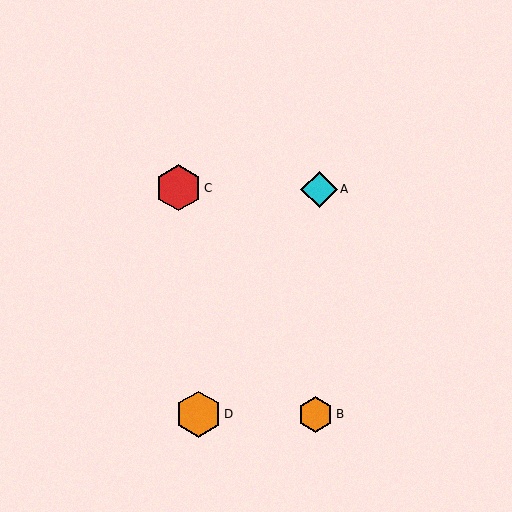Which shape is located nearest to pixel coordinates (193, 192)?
The red hexagon (labeled C) at (178, 188) is nearest to that location.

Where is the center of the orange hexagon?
The center of the orange hexagon is at (199, 414).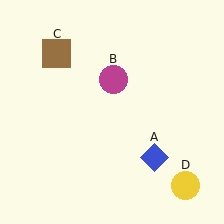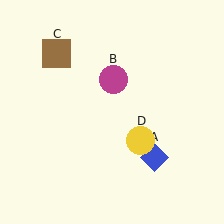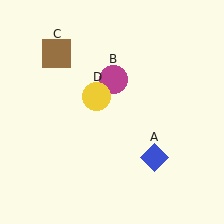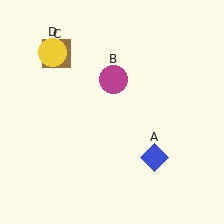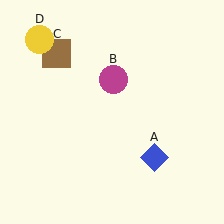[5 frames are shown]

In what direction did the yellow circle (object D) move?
The yellow circle (object D) moved up and to the left.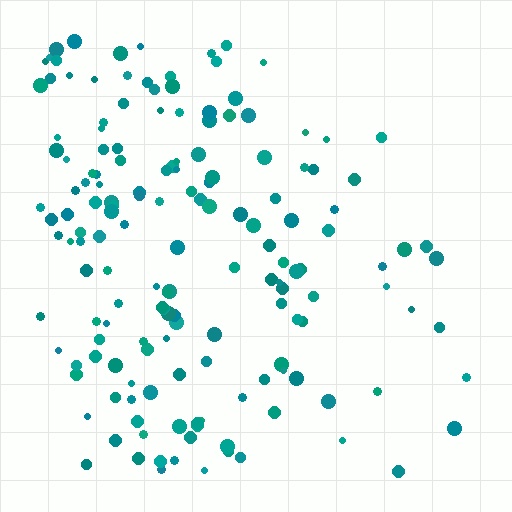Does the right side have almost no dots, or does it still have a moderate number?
Still a moderate number, just noticeably fewer than the left.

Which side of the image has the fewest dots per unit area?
The right.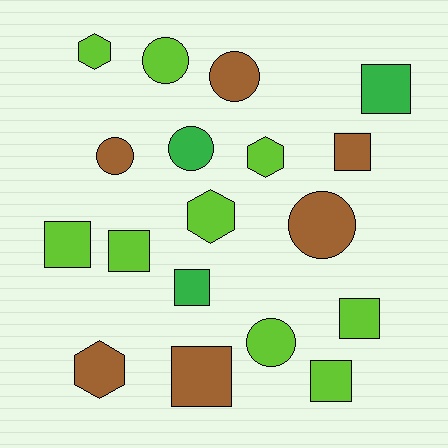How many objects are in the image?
There are 18 objects.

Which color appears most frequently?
Lime, with 9 objects.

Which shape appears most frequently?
Square, with 8 objects.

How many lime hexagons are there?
There are 3 lime hexagons.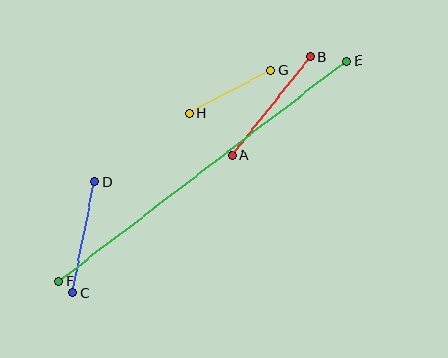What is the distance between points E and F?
The distance is approximately 363 pixels.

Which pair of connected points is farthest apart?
Points E and F are farthest apart.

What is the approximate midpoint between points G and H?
The midpoint is at approximately (230, 92) pixels.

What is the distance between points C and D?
The distance is approximately 113 pixels.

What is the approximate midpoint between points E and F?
The midpoint is at approximately (203, 171) pixels.